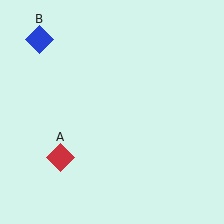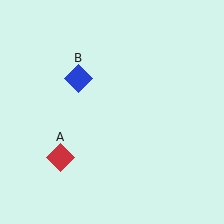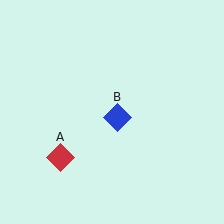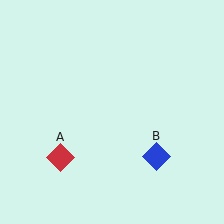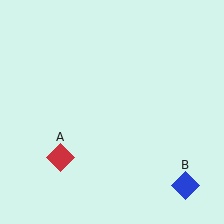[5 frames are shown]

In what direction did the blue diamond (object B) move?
The blue diamond (object B) moved down and to the right.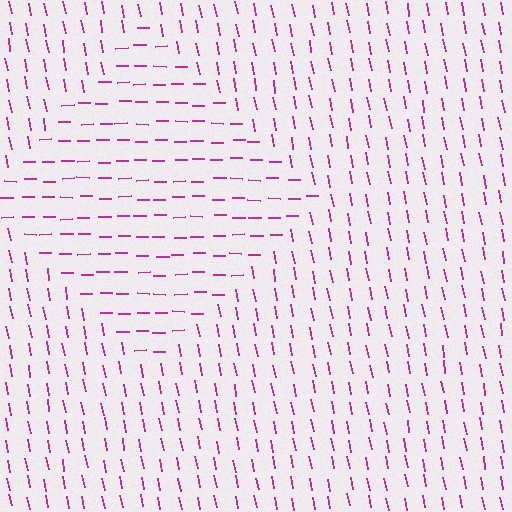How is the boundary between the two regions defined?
The boundary is defined purely by a change in line orientation (approximately 79 degrees difference). All lines are the same color and thickness.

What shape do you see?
I see a diamond.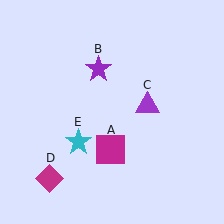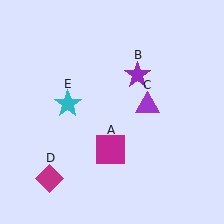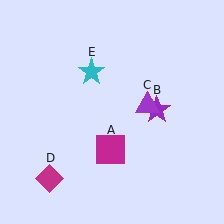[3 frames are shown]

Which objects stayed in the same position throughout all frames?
Magenta square (object A) and purple triangle (object C) and magenta diamond (object D) remained stationary.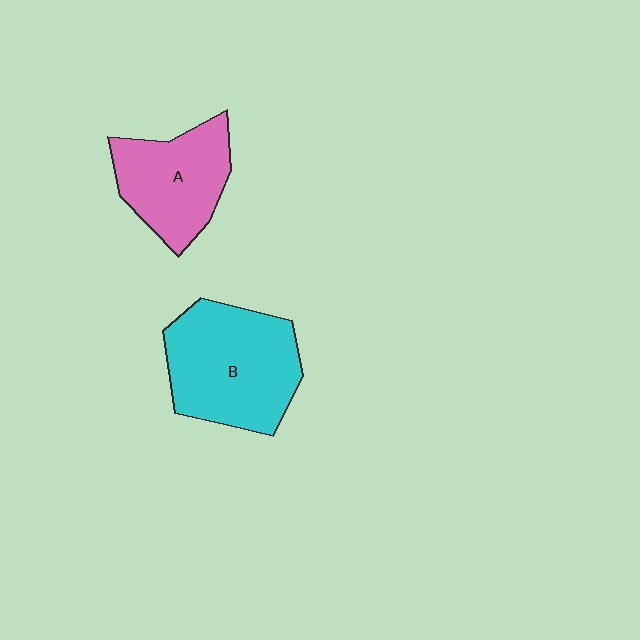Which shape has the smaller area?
Shape A (pink).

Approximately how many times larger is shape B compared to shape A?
Approximately 1.4 times.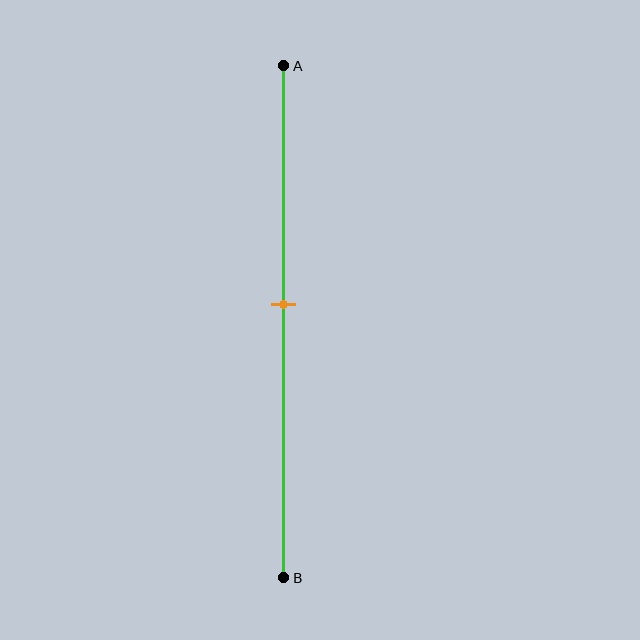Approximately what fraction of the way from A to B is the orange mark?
The orange mark is approximately 45% of the way from A to B.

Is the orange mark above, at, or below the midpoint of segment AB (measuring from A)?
The orange mark is above the midpoint of segment AB.